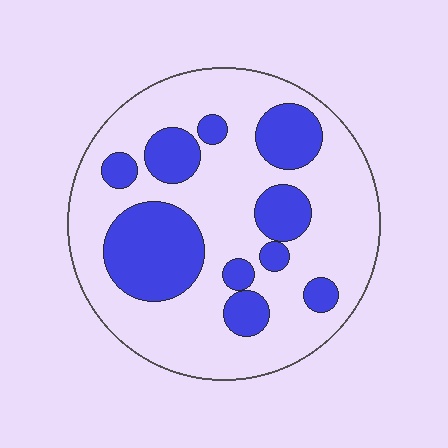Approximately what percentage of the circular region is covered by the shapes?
Approximately 30%.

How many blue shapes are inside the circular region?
10.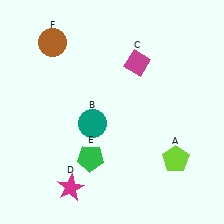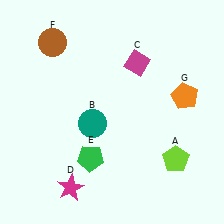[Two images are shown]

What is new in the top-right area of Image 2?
An orange pentagon (G) was added in the top-right area of Image 2.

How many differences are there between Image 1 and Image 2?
There is 1 difference between the two images.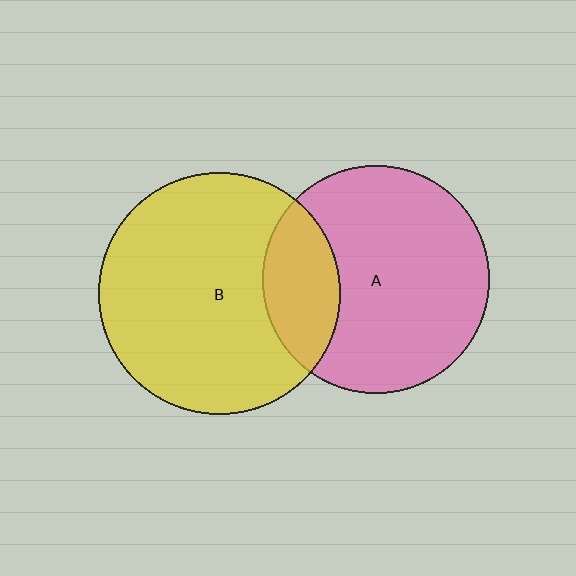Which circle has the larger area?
Circle B (yellow).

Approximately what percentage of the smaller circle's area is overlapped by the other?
Approximately 25%.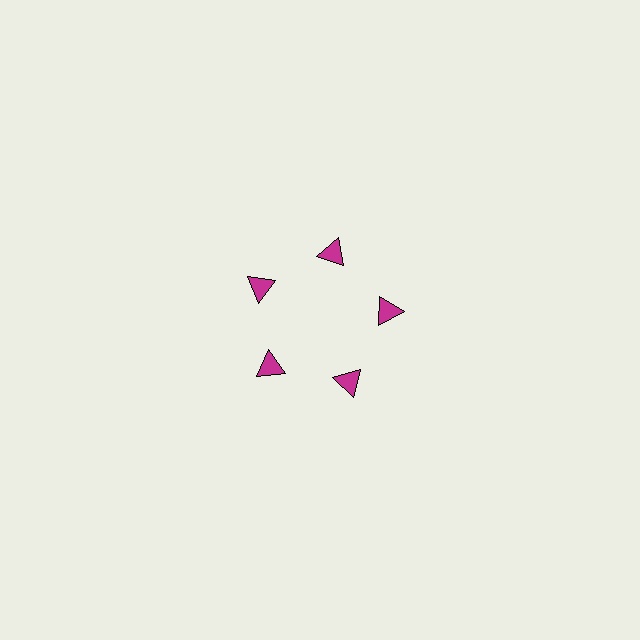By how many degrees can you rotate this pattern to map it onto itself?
The pattern maps onto itself every 72 degrees of rotation.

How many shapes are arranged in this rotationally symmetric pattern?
There are 5 shapes, arranged in 5 groups of 1.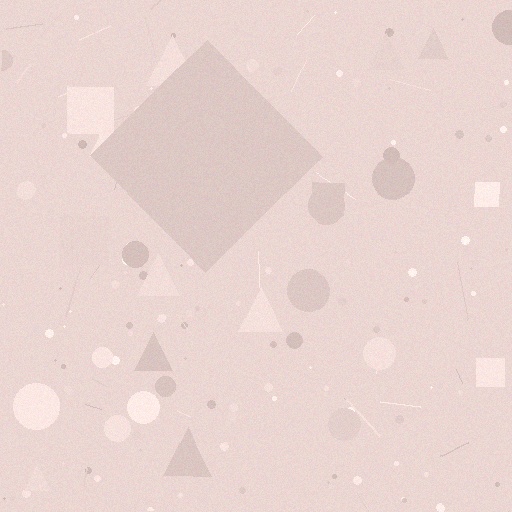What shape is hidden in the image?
A diamond is hidden in the image.